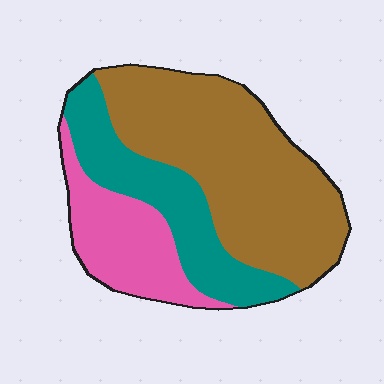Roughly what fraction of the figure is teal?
Teal covers around 25% of the figure.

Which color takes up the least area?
Pink, at roughly 20%.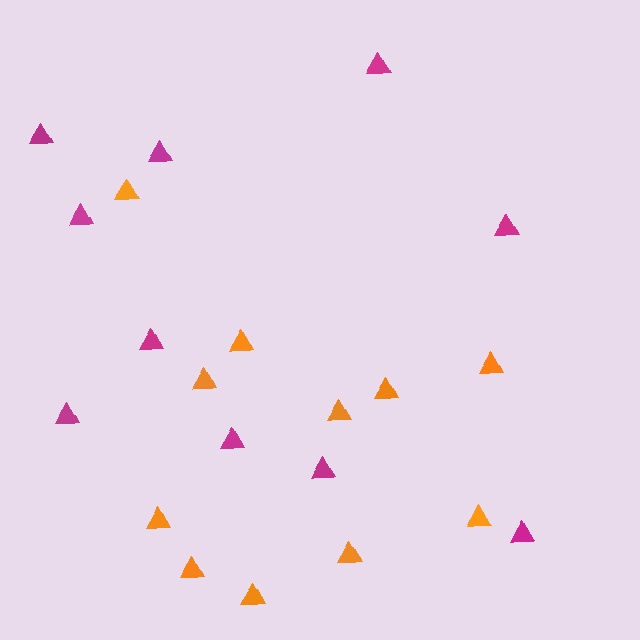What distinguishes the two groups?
There are 2 groups: one group of orange triangles (11) and one group of magenta triangles (10).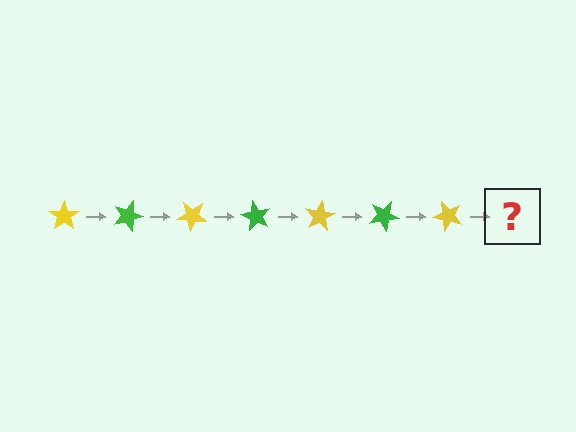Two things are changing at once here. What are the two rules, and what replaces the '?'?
The two rules are that it rotates 20 degrees each step and the color cycles through yellow and green. The '?' should be a green star, rotated 140 degrees from the start.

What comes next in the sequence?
The next element should be a green star, rotated 140 degrees from the start.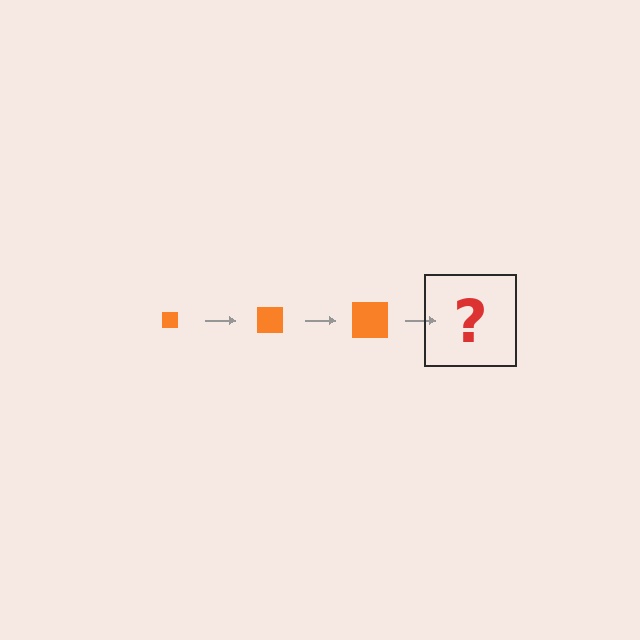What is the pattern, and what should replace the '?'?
The pattern is that the square gets progressively larger each step. The '?' should be an orange square, larger than the previous one.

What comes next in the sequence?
The next element should be an orange square, larger than the previous one.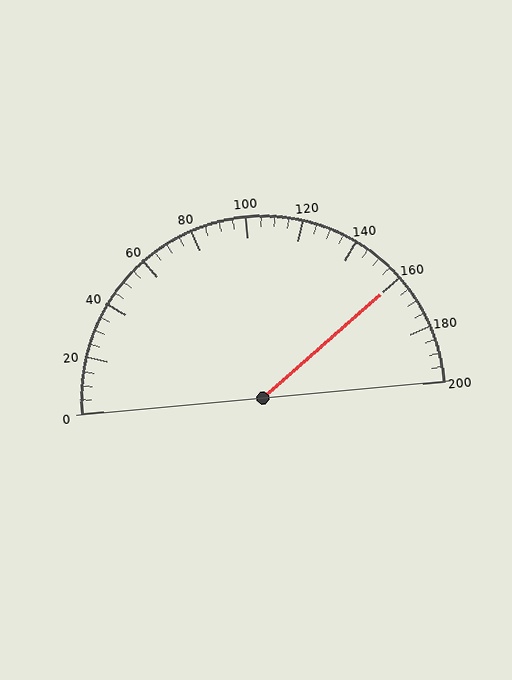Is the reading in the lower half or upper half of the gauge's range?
The reading is in the upper half of the range (0 to 200).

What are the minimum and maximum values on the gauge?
The gauge ranges from 0 to 200.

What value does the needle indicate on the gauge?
The needle indicates approximately 160.